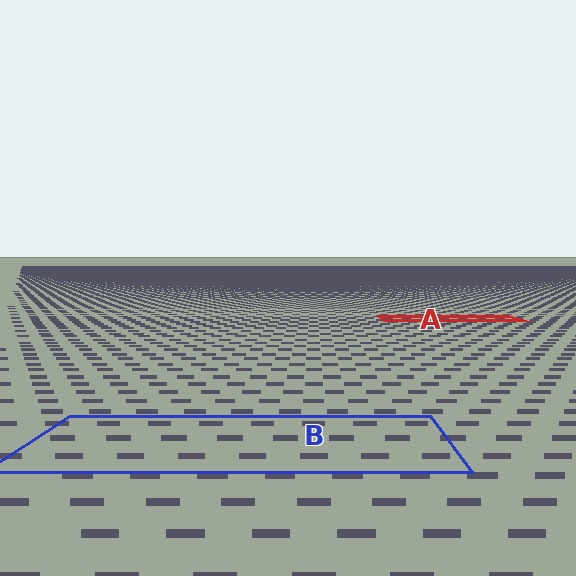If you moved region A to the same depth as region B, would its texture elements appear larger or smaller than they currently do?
They would appear larger. At a closer depth, the same texture elements are projected at a bigger on-screen size.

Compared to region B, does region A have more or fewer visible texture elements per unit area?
Region A has more texture elements per unit area — they are packed more densely because it is farther away.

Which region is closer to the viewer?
Region B is closer. The texture elements there are larger and more spread out.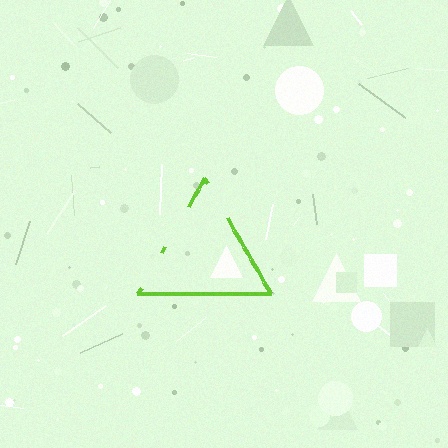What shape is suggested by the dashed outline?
The dashed outline suggests a triangle.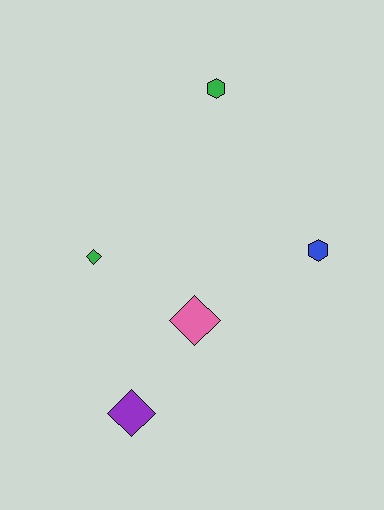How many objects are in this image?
There are 5 objects.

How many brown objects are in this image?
There are no brown objects.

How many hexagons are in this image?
There are 2 hexagons.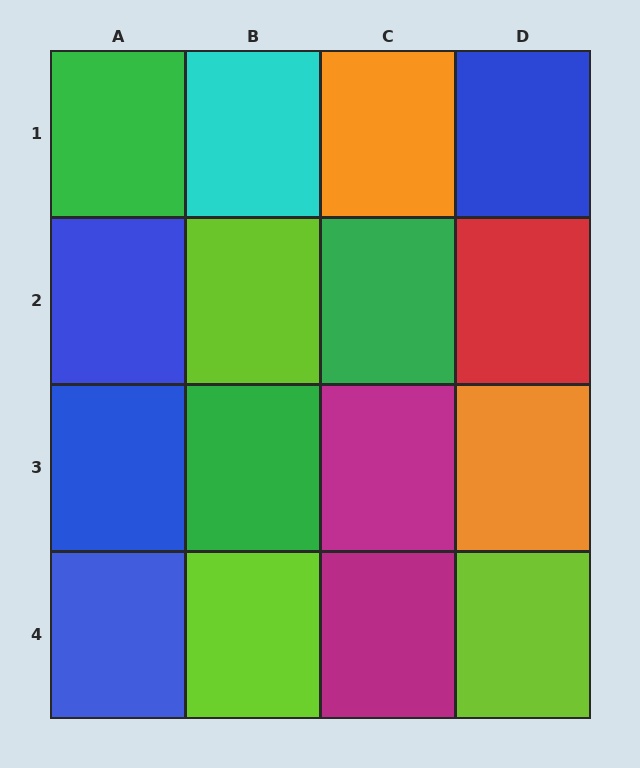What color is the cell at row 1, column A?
Green.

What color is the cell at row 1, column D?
Blue.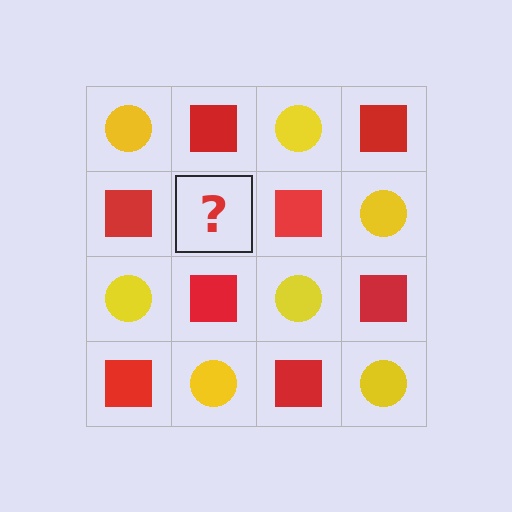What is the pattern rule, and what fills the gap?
The rule is that it alternates yellow circle and red square in a checkerboard pattern. The gap should be filled with a yellow circle.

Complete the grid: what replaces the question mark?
The question mark should be replaced with a yellow circle.